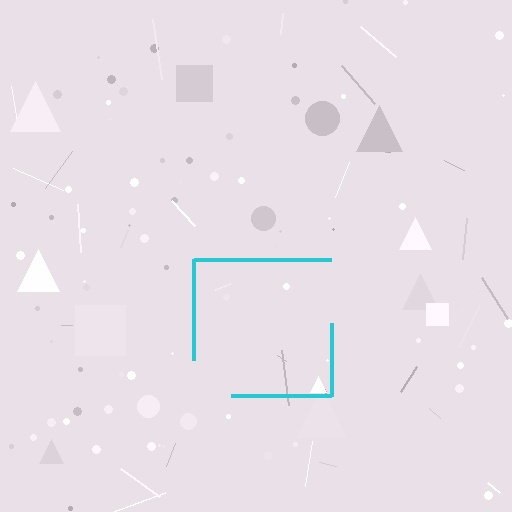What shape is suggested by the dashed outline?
The dashed outline suggests a square.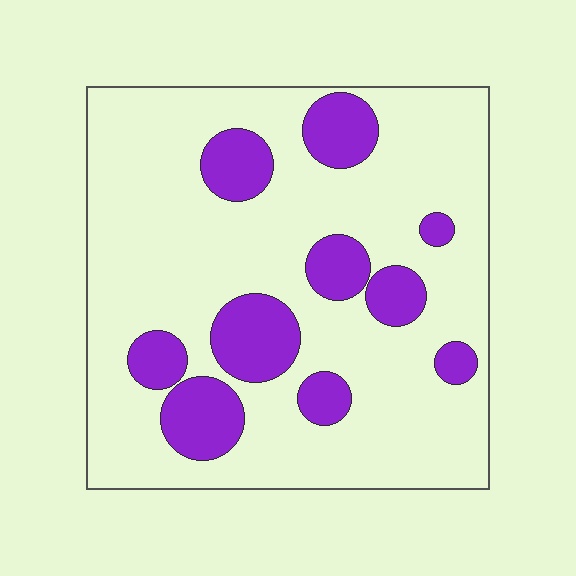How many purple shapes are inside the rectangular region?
10.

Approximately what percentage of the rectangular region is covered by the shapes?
Approximately 20%.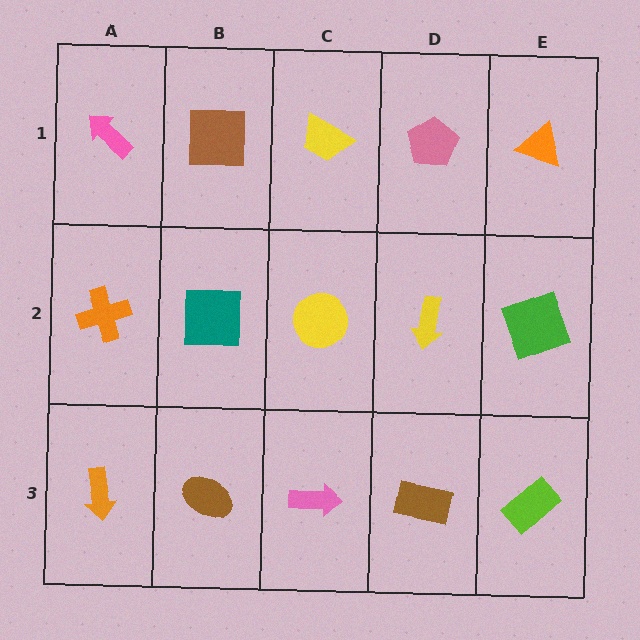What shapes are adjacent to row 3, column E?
A green square (row 2, column E), a brown rectangle (row 3, column D).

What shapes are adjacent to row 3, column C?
A yellow circle (row 2, column C), a brown ellipse (row 3, column B), a brown rectangle (row 3, column D).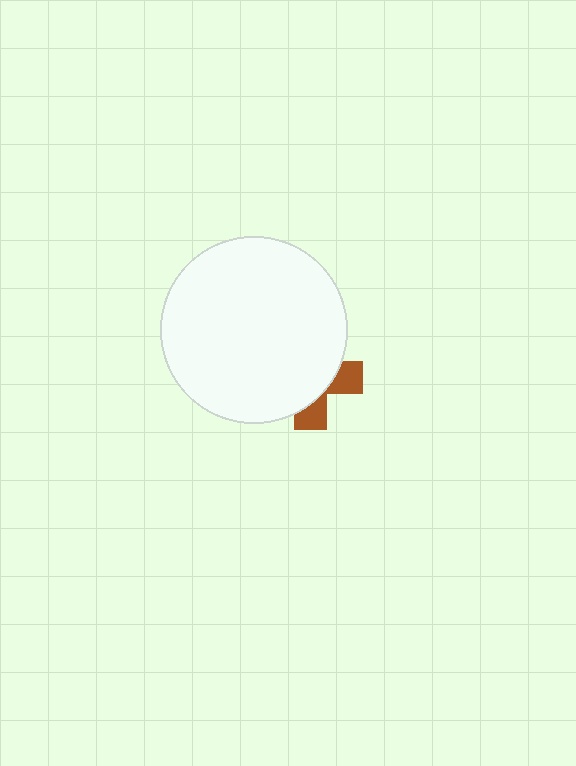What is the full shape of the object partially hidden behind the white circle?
The partially hidden object is a brown cross.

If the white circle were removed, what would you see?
You would see the complete brown cross.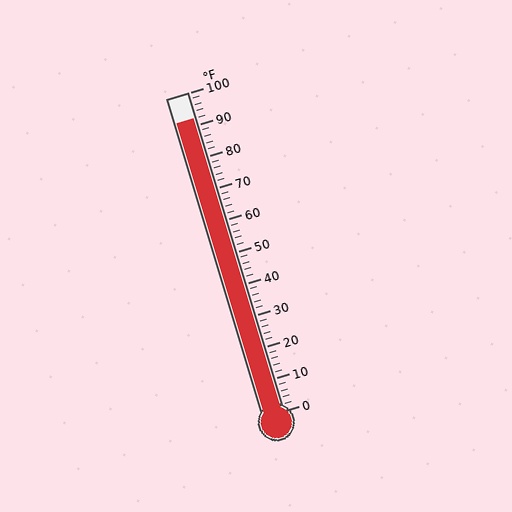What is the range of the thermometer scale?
The thermometer scale ranges from 0°F to 100°F.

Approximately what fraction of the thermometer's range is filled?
The thermometer is filled to approximately 90% of its range.